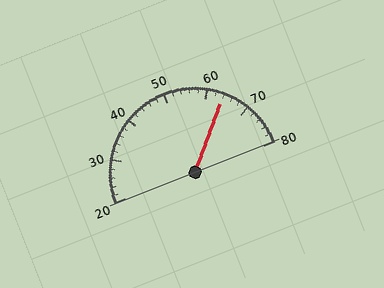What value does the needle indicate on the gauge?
The needle indicates approximately 64.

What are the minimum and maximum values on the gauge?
The gauge ranges from 20 to 80.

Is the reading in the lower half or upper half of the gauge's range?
The reading is in the upper half of the range (20 to 80).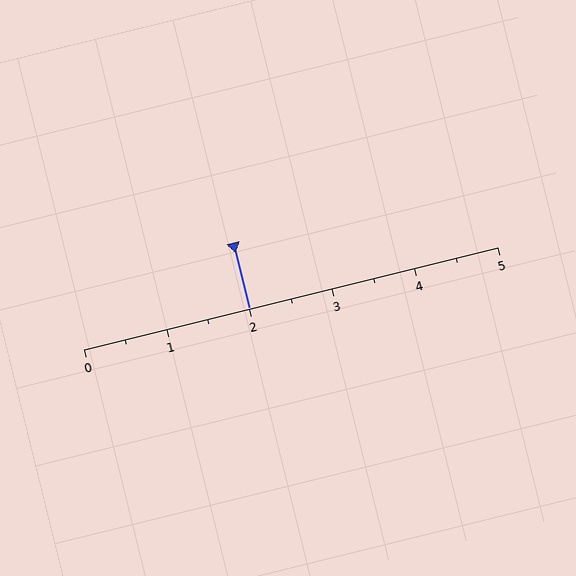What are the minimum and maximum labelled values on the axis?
The axis runs from 0 to 5.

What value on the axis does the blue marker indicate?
The marker indicates approximately 2.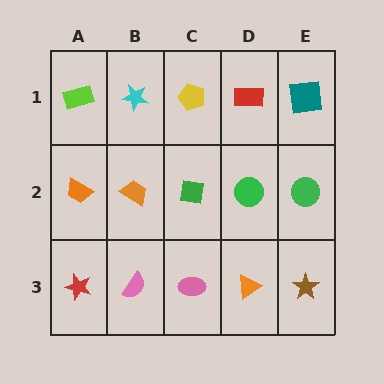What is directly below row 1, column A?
An orange trapezoid.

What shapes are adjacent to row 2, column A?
A lime rectangle (row 1, column A), a red star (row 3, column A), an orange trapezoid (row 2, column B).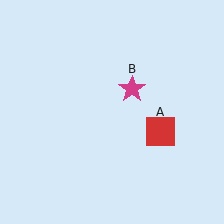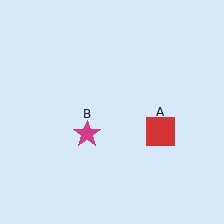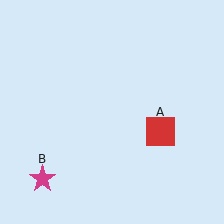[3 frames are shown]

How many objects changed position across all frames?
1 object changed position: magenta star (object B).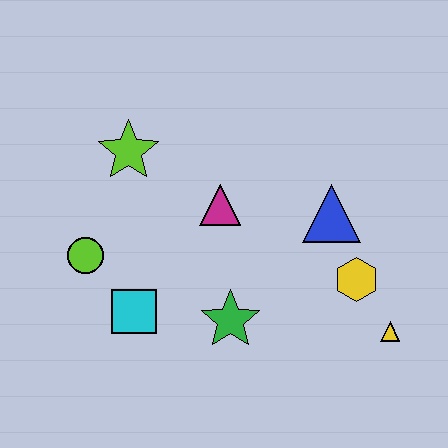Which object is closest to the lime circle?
The cyan square is closest to the lime circle.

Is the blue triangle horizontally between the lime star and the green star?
No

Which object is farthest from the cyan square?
The yellow triangle is farthest from the cyan square.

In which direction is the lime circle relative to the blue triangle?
The lime circle is to the left of the blue triangle.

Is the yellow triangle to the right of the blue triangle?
Yes